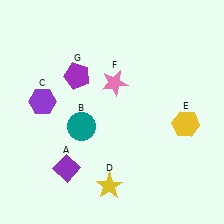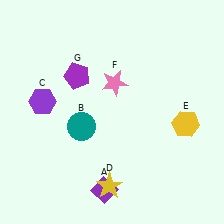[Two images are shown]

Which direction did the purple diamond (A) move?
The purple diamond (A) moved right.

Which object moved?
The purple diamond (A) moved right.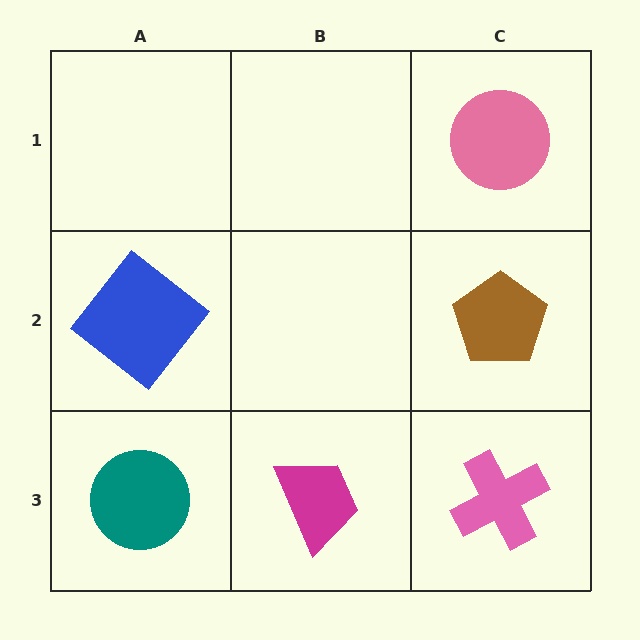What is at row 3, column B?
A magenta trapezoid.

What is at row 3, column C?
A pink cross.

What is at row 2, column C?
A brown pentagon.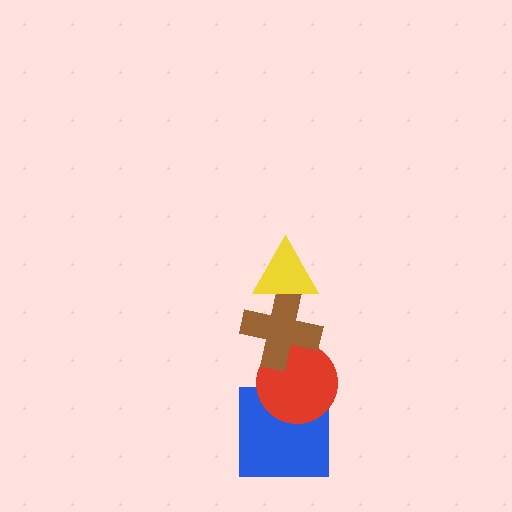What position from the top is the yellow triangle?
The yellow triangle is 1st from the top.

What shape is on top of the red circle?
The brown cross is on top of the red circle.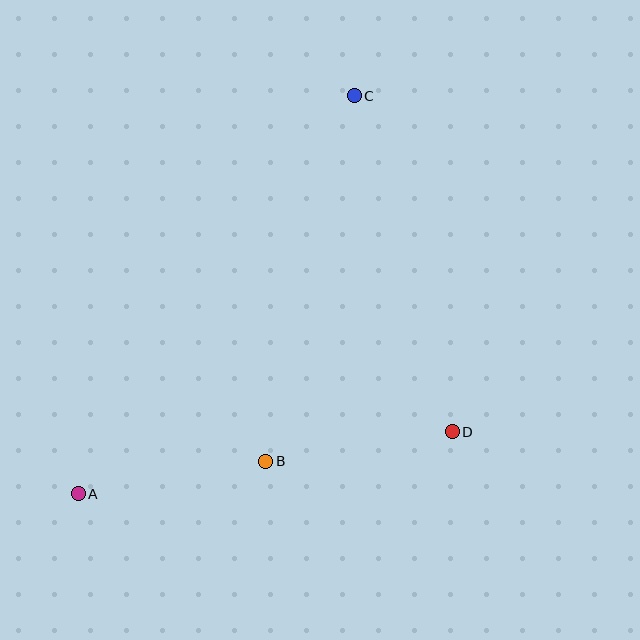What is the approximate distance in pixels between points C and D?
The distance between C and D is approximately 350 pixels.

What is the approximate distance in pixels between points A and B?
The distance between A and B is approximately 190 pixels.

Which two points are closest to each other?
Points B and D are closest to each other.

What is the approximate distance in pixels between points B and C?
The distance between B and C is approximately 376 pixels.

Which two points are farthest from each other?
Points A and C are farthest from each other.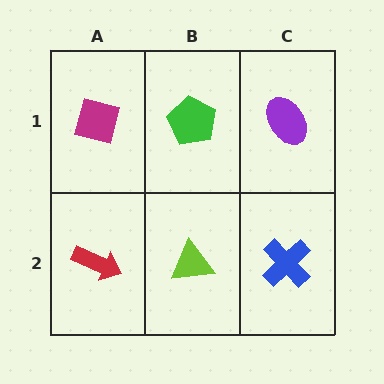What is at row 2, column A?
A red arrow.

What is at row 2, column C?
A blue cross.